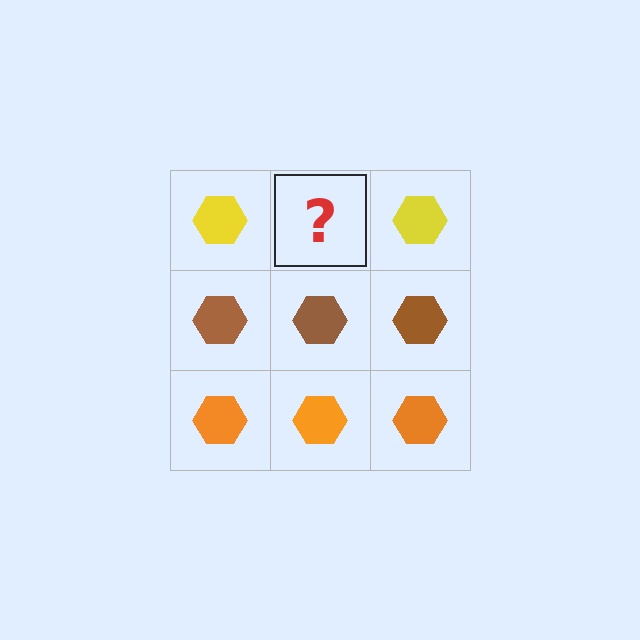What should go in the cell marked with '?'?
The missing cell should contain a yellow hexagon.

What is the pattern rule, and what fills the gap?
The rule is that each row has a consistent color. The gap should be filled with a yellow hexagon.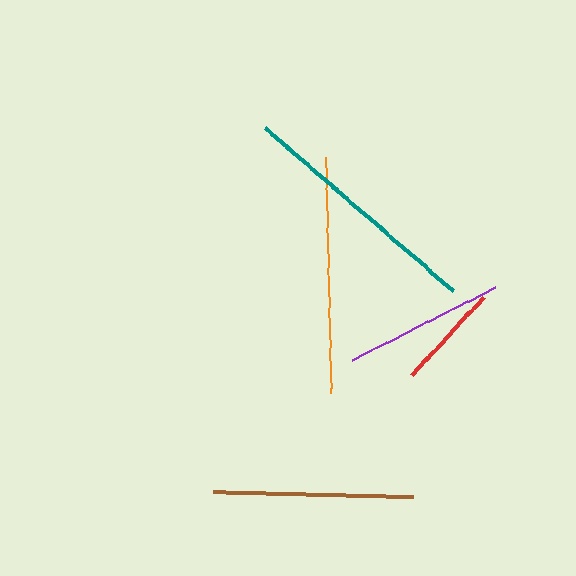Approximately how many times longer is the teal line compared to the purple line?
The teal line is approximately 1.6 times the length of the purple line.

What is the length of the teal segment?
The teal segment is approximately 249 pixels long.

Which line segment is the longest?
The teal line is the longest at approximately 249 pixels.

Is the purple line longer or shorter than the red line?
The purple line is longer than the red line.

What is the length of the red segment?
The red segment is approximately 106 pixels long.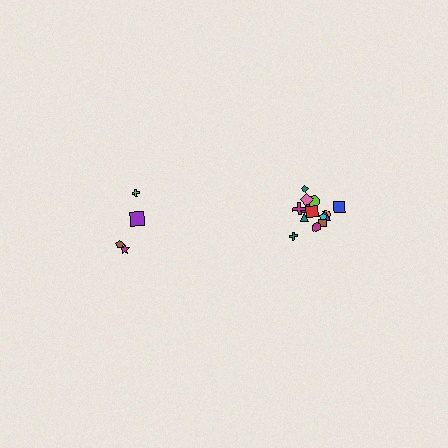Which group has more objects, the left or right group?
The right group.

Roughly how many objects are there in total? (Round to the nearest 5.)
Roughly 20 objects in total.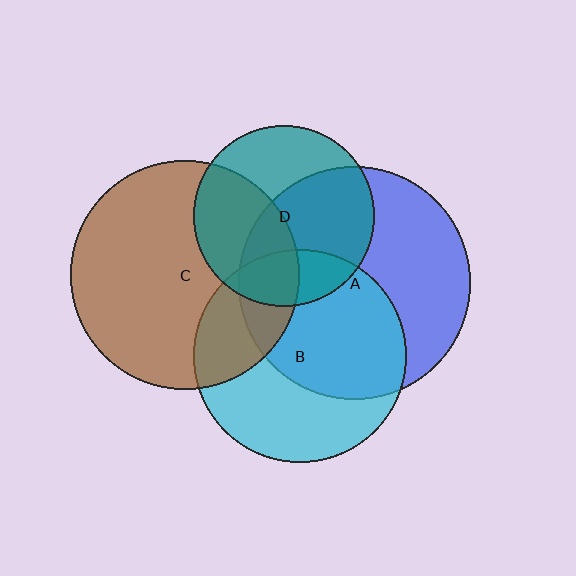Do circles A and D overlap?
Yes.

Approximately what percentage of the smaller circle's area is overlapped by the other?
Approximately 55%.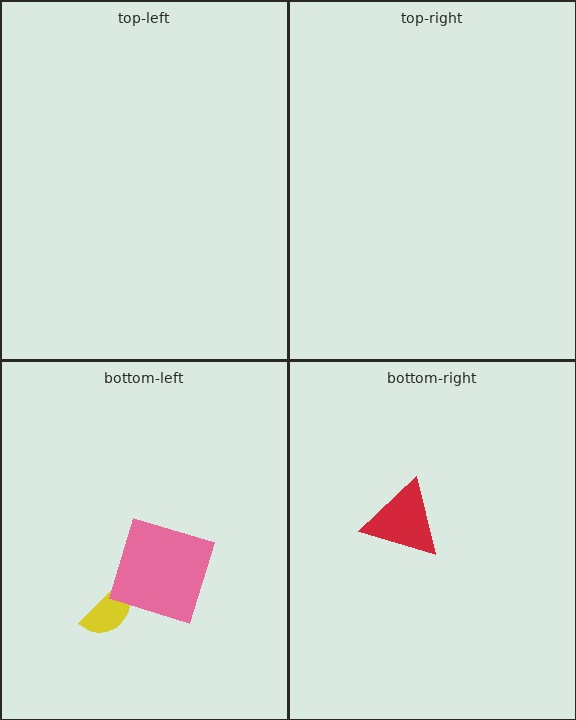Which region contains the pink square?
The bottom-left region.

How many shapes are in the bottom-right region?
1.